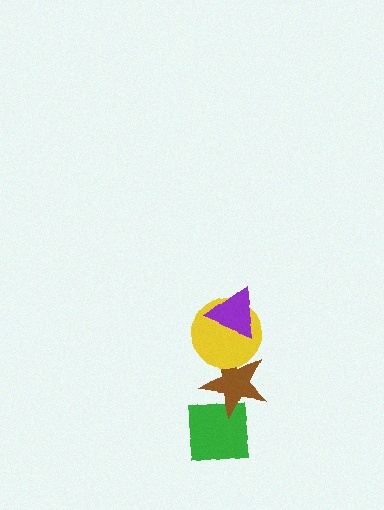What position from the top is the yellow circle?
The yellow circle is 2nd from the top.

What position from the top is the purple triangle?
The purple triangle is 1st from the top.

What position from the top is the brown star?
The brown star is 3rd from the top.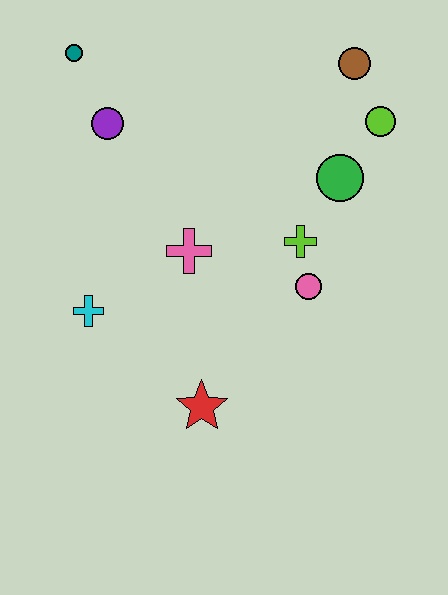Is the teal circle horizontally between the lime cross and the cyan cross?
No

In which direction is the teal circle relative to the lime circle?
The teal circle is to the left of the lime circle.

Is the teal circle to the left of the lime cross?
Yes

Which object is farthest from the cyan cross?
The brown circle is farthest from the cyan cross.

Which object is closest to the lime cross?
The pink circle is closest to the lime cross.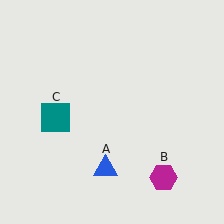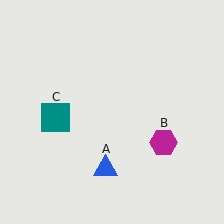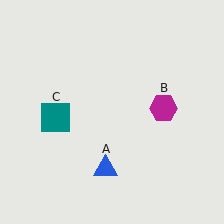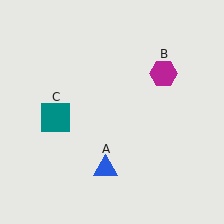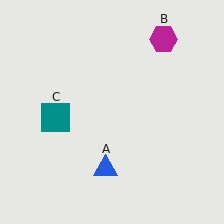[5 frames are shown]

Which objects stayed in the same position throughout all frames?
Blue triangle (object A) and teal square (object C) remained stationary.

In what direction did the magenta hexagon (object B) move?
The magenta hexagon (object B) moved up.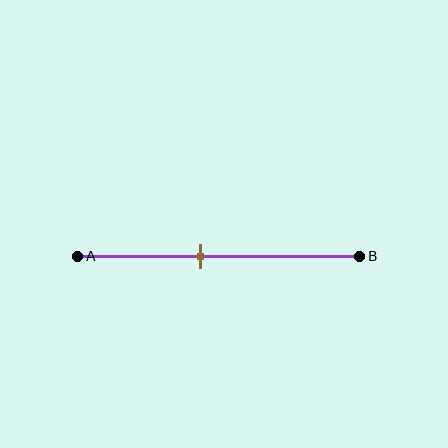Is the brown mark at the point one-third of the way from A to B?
No, the mark is at about 45% from A, not at the 33% one-third point.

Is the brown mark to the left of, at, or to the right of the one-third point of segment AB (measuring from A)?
The brown mark is to the right of the one-third point of segment AB.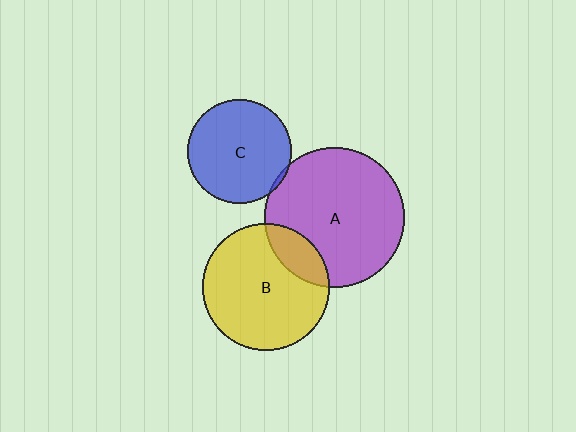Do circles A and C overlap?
Yes.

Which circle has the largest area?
Circle A (purple).